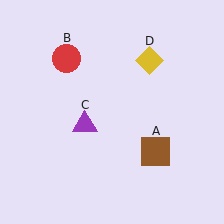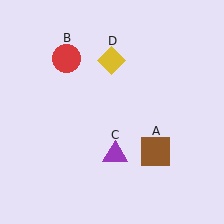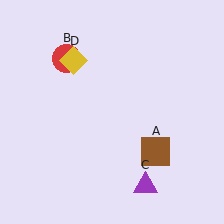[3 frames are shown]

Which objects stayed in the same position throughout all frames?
Brown square (object A) and red circle (object B) remained stationary.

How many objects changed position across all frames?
2 objects changed position: purple triangle (object C), yellow diamond (object D).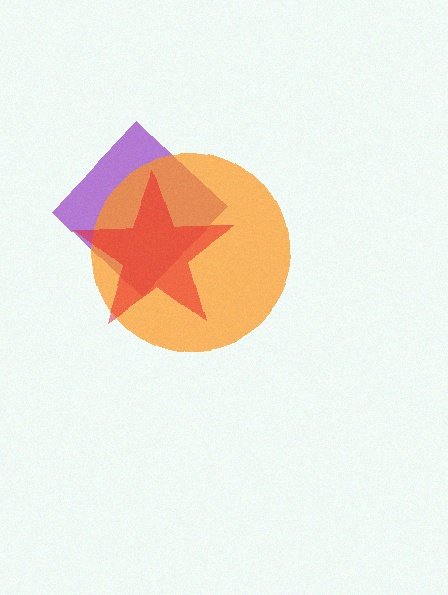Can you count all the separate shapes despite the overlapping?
Yes, there are 3 separate shapes.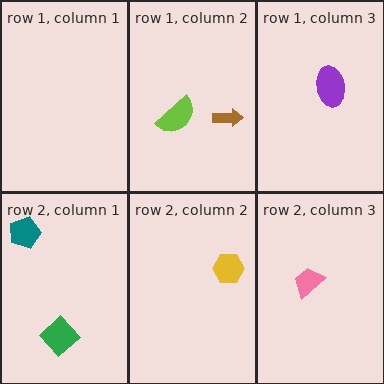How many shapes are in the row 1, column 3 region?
1.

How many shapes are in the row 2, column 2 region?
1.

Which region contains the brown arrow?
The row 1, column 2 region.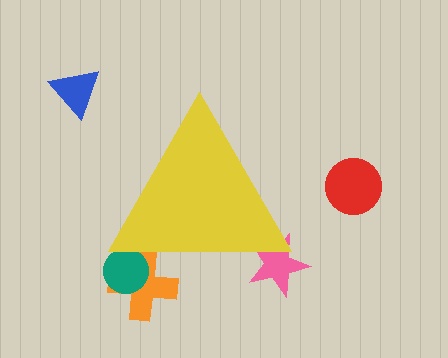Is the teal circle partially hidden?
Yes, the teal circle is partially hidden behind the yellow triangle.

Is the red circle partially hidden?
No, the red circle is fully visible.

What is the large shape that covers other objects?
A yellow triangle.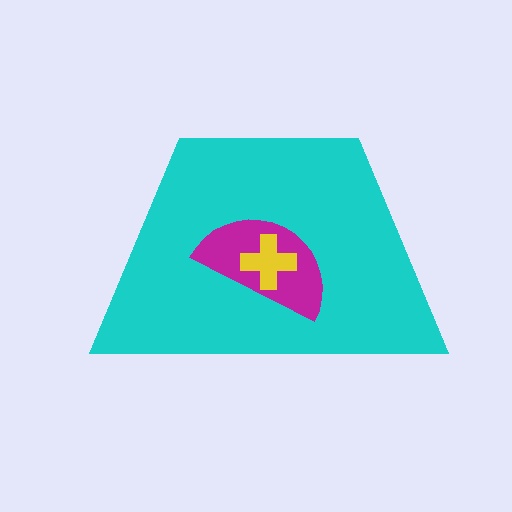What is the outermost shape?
The cyan trapezoid.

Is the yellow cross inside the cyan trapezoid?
Yes.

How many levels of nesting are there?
3.